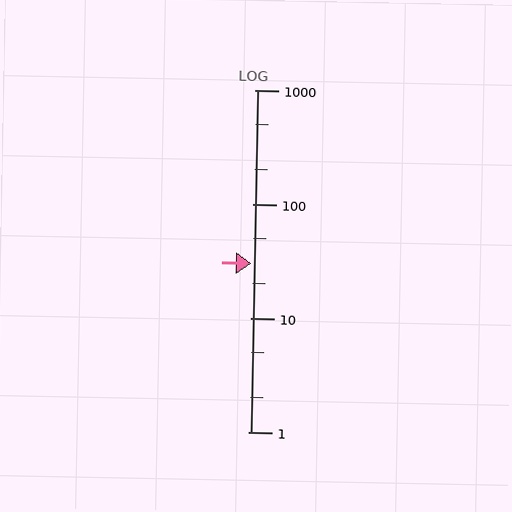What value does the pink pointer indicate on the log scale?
The pointer indicates approximately 30.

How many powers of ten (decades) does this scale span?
The scale spans 3 decades, from 1 to 1000.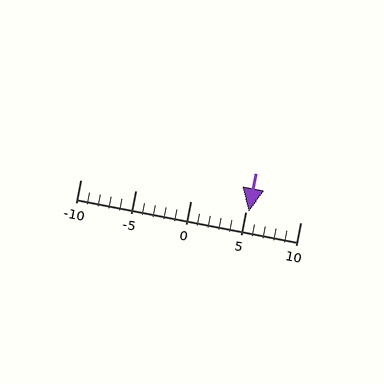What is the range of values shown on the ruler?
The ruler shows values from -10 to 10.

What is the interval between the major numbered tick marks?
The major tick marks are spaced 5 units apart.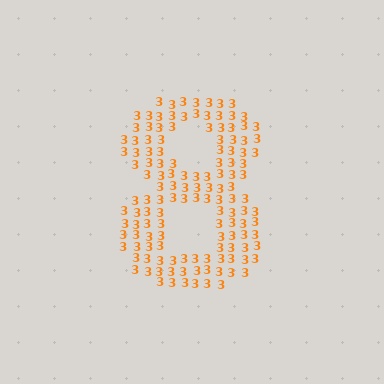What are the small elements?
The small elements are digit 3's.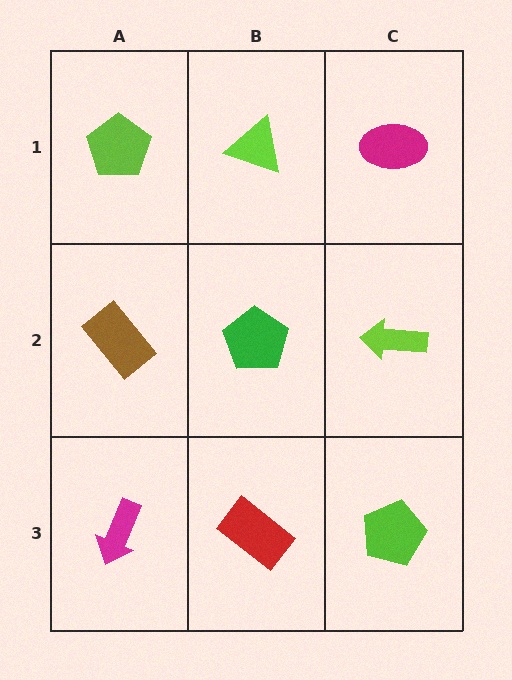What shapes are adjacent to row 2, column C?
A magenta ellipse (row 1, column C), a lime pentagon (row 3, column C), a green pentagon (row 2, column B).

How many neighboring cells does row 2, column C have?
3.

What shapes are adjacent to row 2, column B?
A lime triangle (row 1, column B), a red rectangle (row 3, column B), a brown rectangle (row 2, column A), a lime arrow (row 2, column C).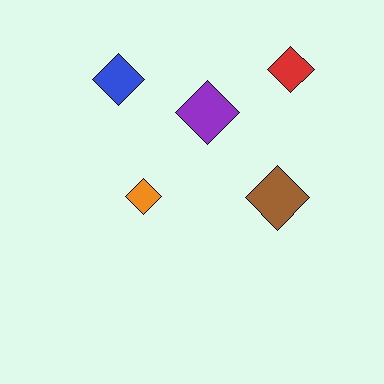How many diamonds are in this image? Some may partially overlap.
There are 5 diamonds.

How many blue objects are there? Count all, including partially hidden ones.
There is 1 blue object.